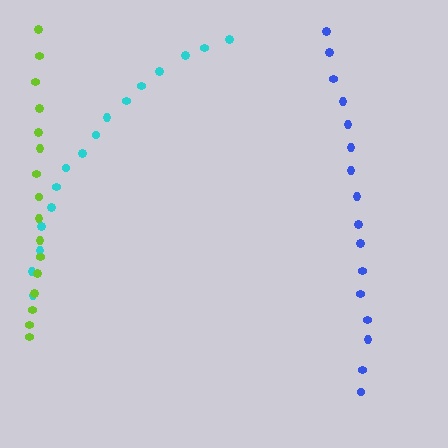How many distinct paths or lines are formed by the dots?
There are 3 distinct paths.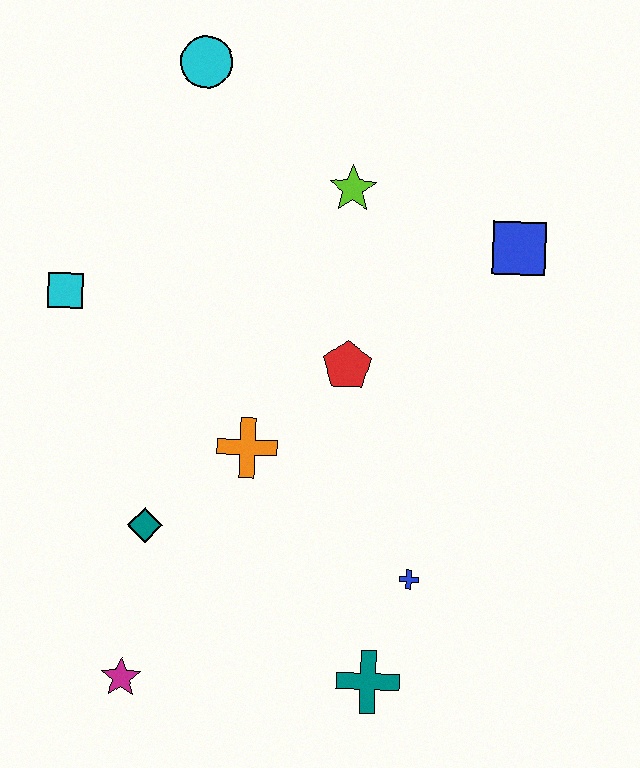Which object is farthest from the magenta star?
The cyan circle is farthest from the magenta star.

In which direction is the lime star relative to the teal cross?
The lime star is above the teal cross.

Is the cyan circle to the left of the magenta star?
No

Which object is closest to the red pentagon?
The orange cross is closest to the red pentagon.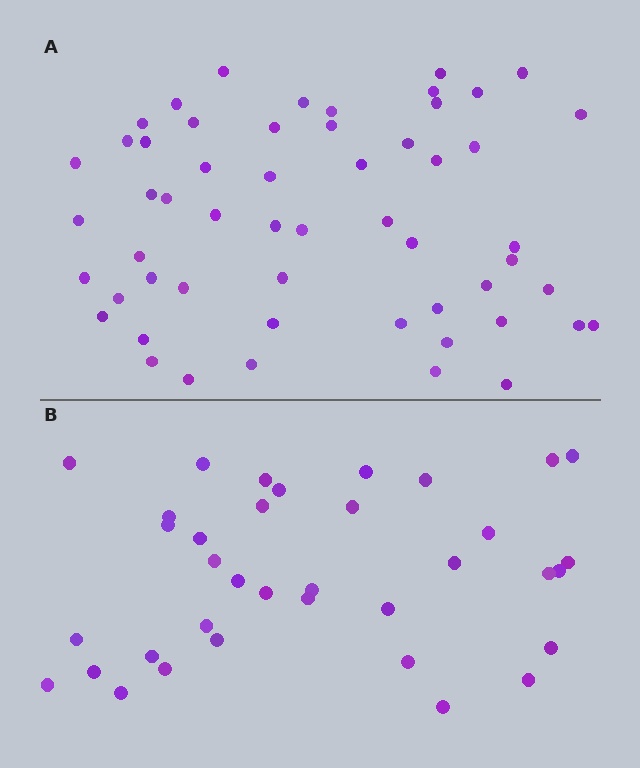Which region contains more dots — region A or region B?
Region A (the top region) has more dots.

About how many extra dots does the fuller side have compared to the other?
Region A has approximately 20 more dots than region B.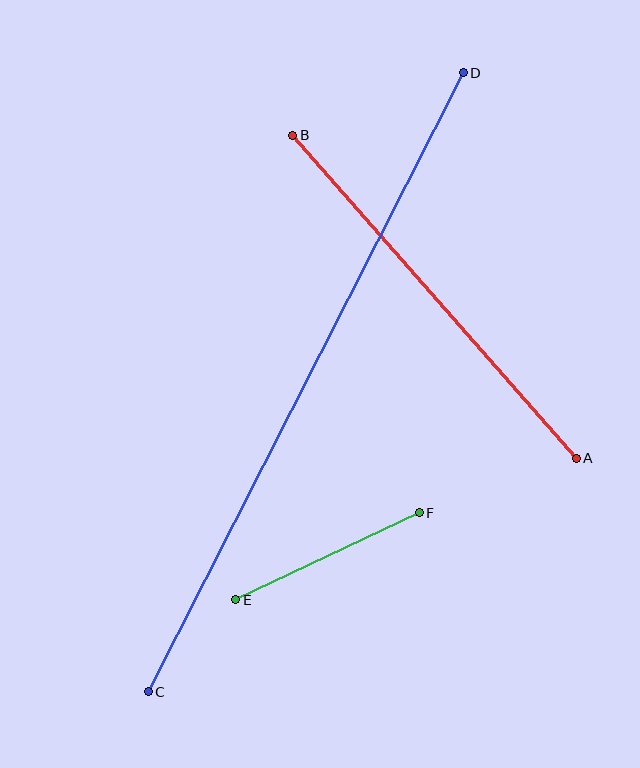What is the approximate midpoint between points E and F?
The midpoint is at approximately (328, 556) pixels.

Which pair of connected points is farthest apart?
Points C and D are farthest apart.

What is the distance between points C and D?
The distance is approximately 695 pixels.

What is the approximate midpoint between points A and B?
The midpoint is at approximately (435, 297) pixels.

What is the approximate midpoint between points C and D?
The midpoint is at approximately (306, 382) pixels.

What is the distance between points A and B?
The distance is approximately 430 pixels.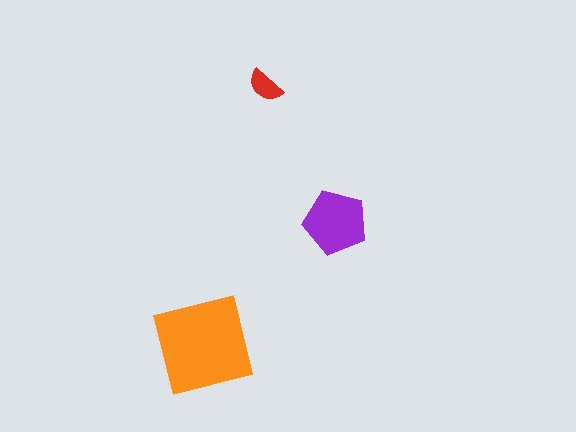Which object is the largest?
The orange square.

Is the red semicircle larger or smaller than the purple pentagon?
Smaller.